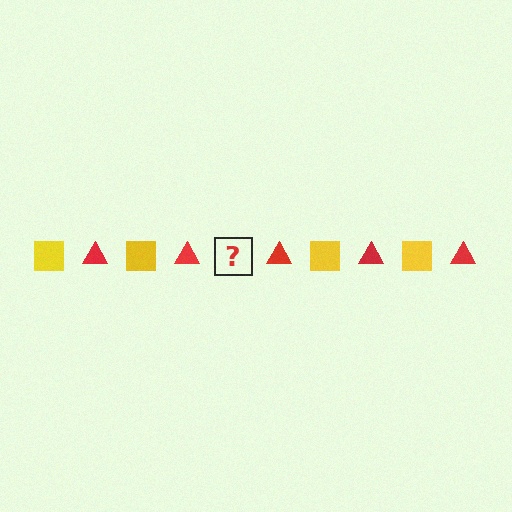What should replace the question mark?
The question mark should be replaced with a yellow square.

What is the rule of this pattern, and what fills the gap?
The rule is that the pattern alternates between yellow square and red triangle. The gap should be filled with a yellow square.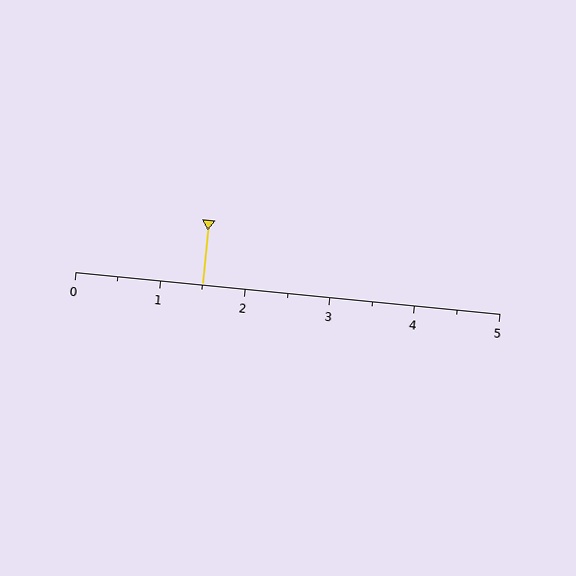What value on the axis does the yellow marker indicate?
The marker indicates approximately 1.5.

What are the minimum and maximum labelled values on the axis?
The axis runs from 0 to 5.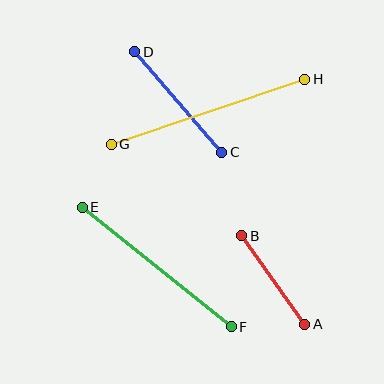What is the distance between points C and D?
The distance is approximately 133 pixels.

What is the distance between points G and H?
The distance is approximately 204 pixels.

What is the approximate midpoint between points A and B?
The midpoint is at approximately (273, 280) pixels.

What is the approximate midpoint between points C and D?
The midpoint is at approximately (178, 102) pixels.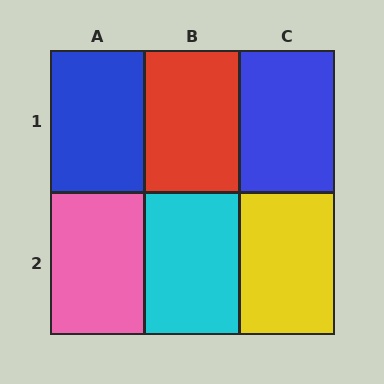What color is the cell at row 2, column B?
Cyan.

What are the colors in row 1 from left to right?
Blue, red, blue.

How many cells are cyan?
1 cell is cyan.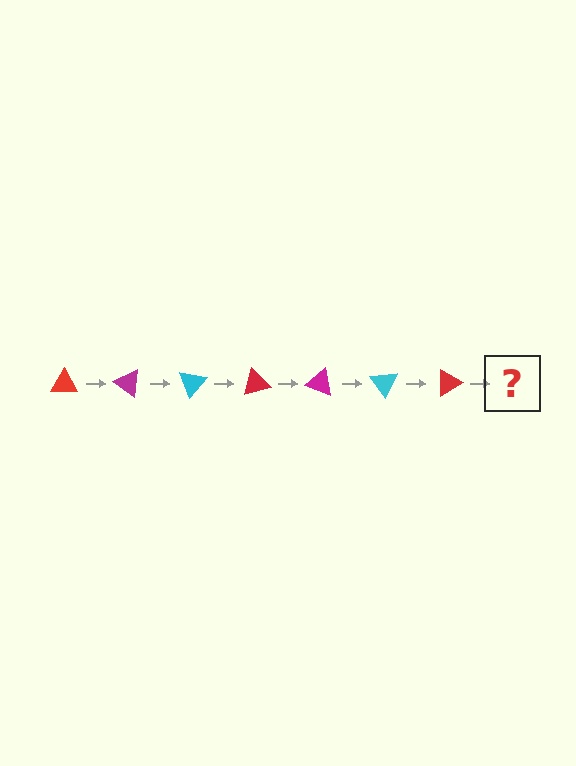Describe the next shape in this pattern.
It should be a magenta triangle, rotated 245 degrees from the start.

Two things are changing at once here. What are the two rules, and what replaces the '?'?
The two rules are that it rotates 35 degrees each step and the color cycles through red, magenta, and cyan. The '?' should be a magenta triangle, rotated 245 degrees from the start.